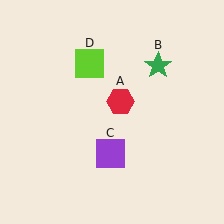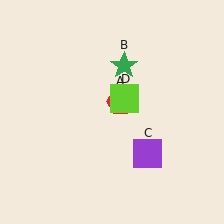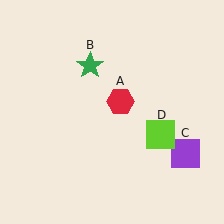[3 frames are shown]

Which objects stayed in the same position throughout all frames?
Red hexagon (object A) remained stationary.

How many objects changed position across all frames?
3 objects changed position: green star (object B), purple square (object C), lime square (object D).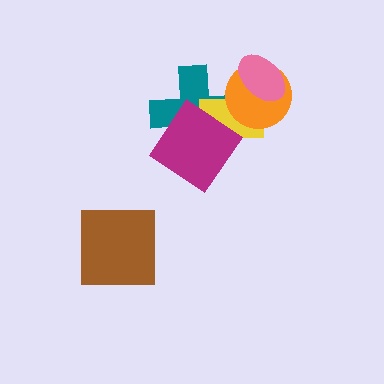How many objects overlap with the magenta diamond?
2 objects overlap with the magenta diamond.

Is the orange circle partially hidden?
Yes, it is partially covered by another shape.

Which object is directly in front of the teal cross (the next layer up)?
The yellow rectangle is directly in front of the teal cross.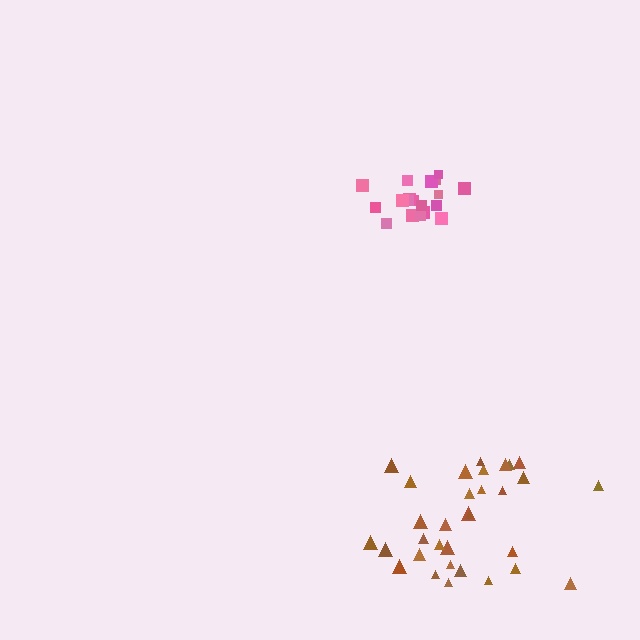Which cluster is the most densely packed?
Pink.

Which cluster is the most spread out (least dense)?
Brown.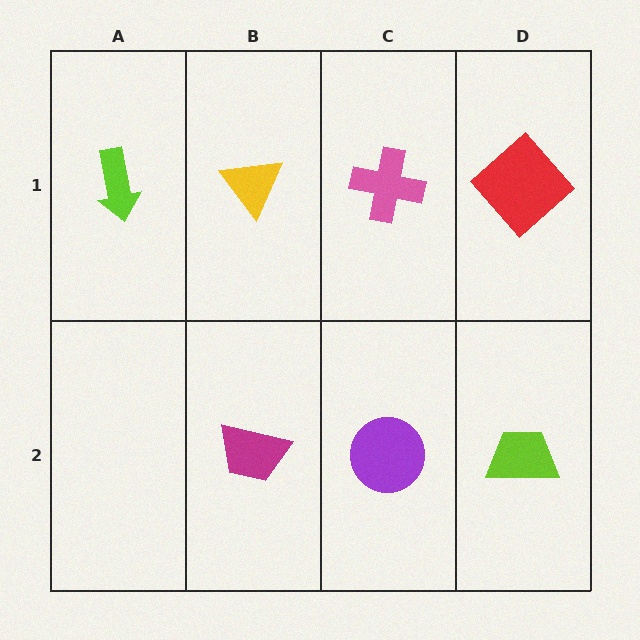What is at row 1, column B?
A yellow triangle.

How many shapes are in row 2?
3 shapes.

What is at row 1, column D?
A red diamond.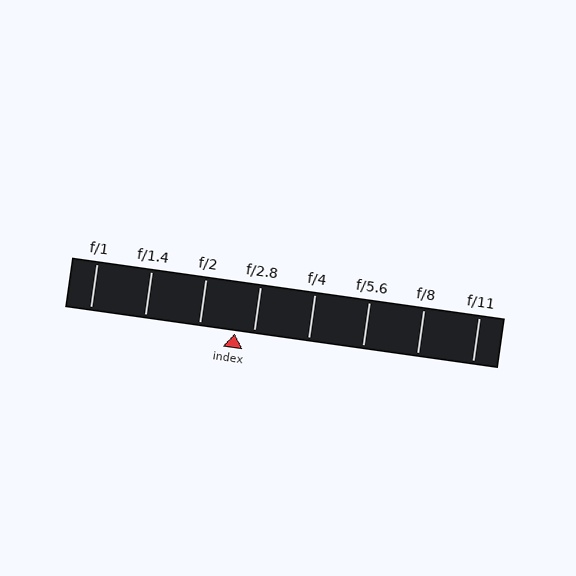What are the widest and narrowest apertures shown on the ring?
The widest aperture shown is f/1 and the narrowest is f/11.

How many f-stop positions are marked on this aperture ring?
There are 8 f-stop positions marked.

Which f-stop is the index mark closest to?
The index mark is closest to f/2.8.